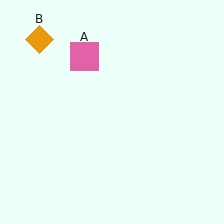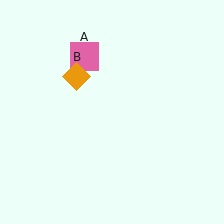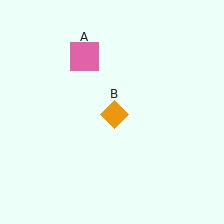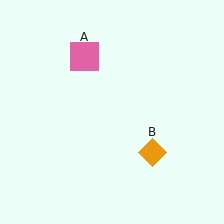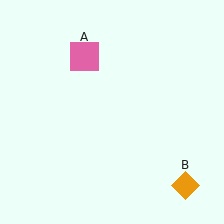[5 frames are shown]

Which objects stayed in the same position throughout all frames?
Pink square (object A) remained stationary.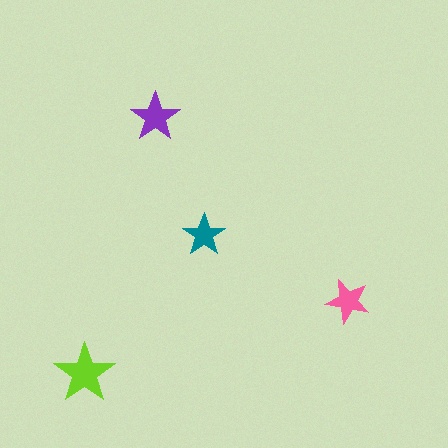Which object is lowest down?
The lime star is bottommost.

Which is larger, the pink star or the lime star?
The lime one.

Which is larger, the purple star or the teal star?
The purple one.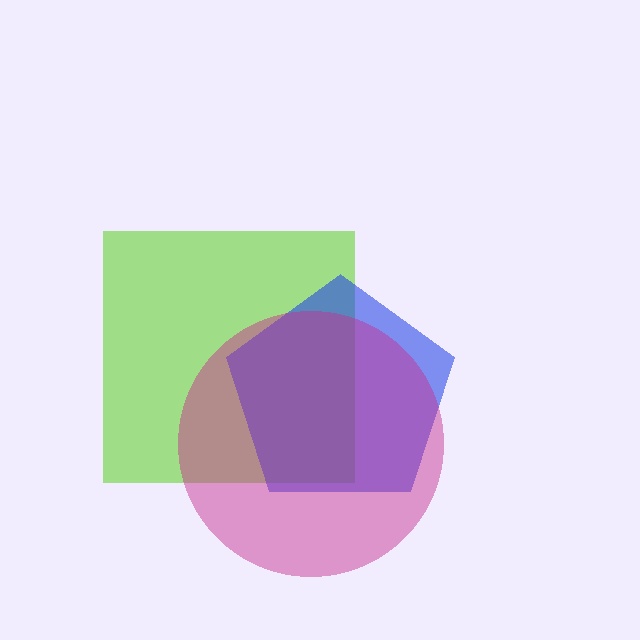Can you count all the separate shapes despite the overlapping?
Yes, there are 3 separate shapes.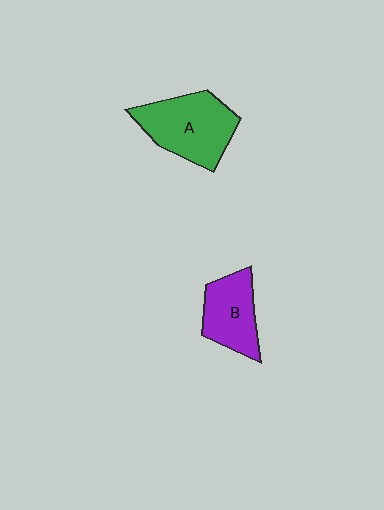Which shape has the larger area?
Shape A (green).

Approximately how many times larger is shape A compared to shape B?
Approximately 1.4 times.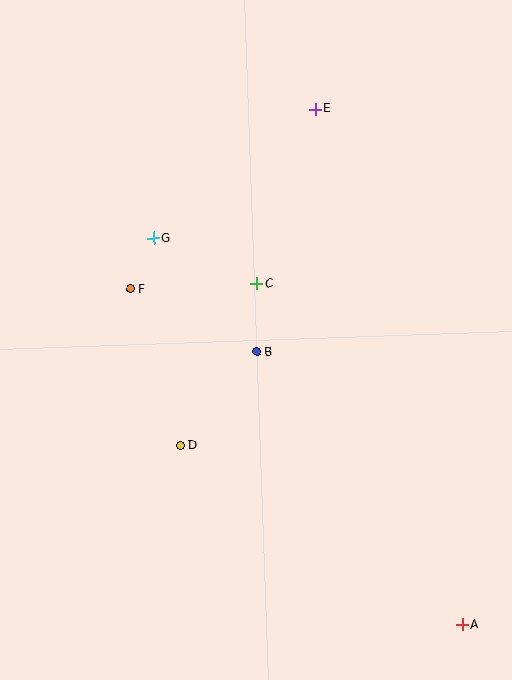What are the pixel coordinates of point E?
Point E is at (315, 109).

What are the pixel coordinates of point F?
Point F is at (130, 289).